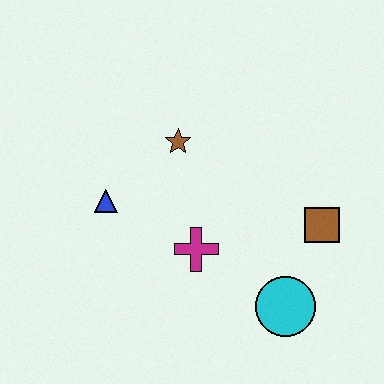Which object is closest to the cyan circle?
The brown square is closest to the cyan circle.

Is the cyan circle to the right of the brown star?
Yes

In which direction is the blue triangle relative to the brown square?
The blue triangle is to the left of the brown square.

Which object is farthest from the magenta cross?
The brown square is farthest from the magenta cross.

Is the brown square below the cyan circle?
No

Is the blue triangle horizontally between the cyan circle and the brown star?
No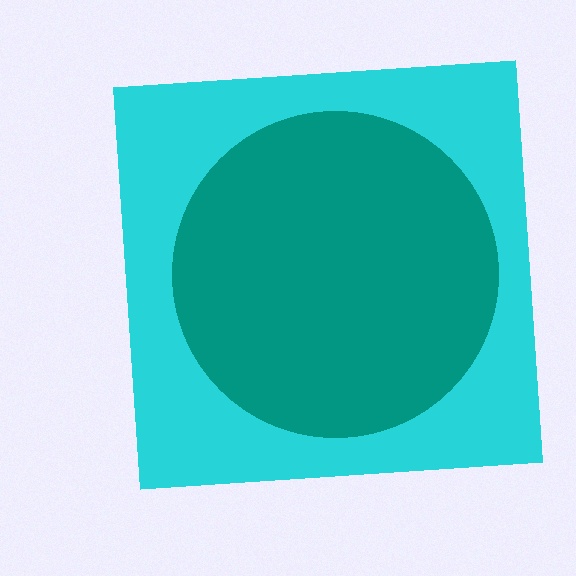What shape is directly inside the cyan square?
The teal circle.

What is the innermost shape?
The teal circle.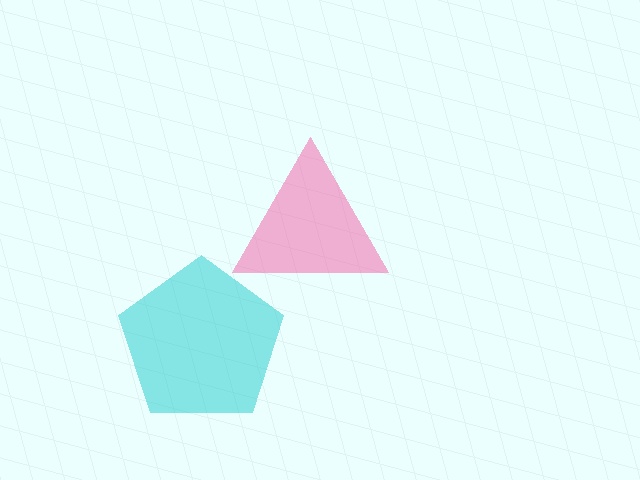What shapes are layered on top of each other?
The layered shapes are: a pink triangle, a cyan pentagon.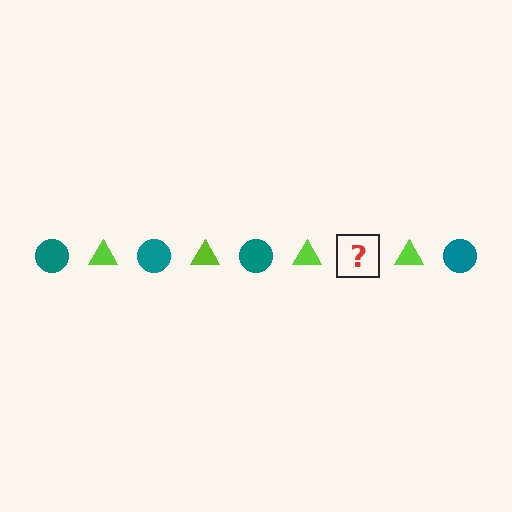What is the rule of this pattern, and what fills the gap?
The rule is that the pattern alternates between teal circle and lime triangle. The gap should be filled with a teal circle.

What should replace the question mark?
The question mark should be replaced with a teal circle.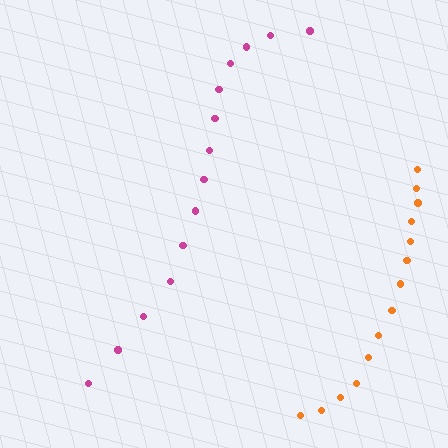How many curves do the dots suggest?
There are 2 distinct paths.